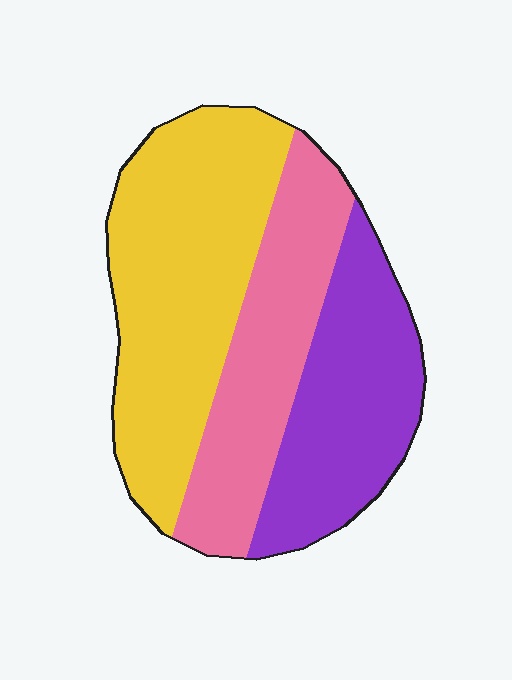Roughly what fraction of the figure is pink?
Pink takes up between a quarter and a half of the figure.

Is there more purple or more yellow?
Yellow.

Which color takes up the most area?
Yellow, at roughly 45%.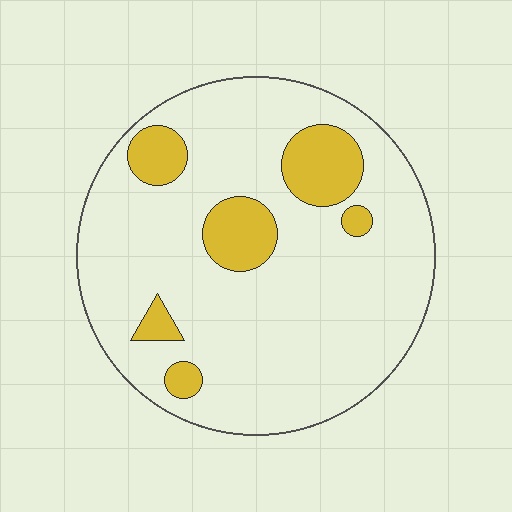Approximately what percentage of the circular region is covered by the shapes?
Approximately 15%.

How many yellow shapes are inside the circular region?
6.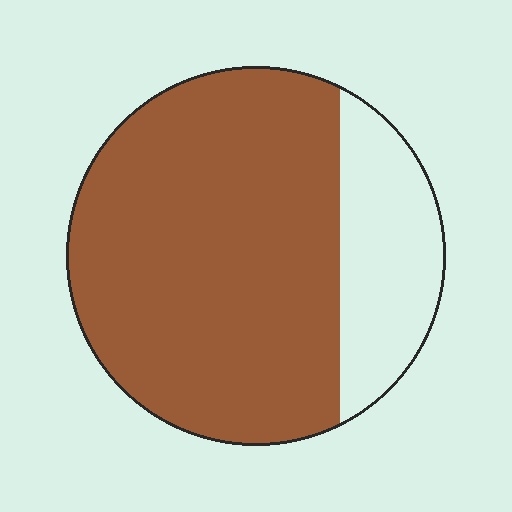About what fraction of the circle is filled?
About three quarters (3/4).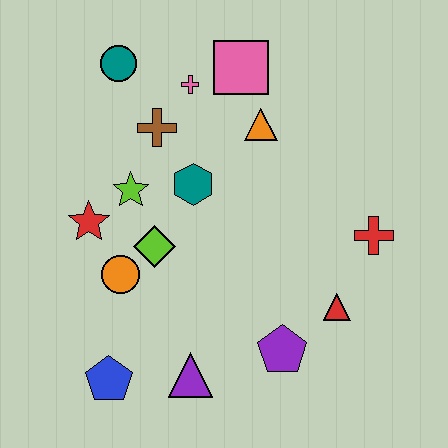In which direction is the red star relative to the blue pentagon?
The red star is above the blue pentagon.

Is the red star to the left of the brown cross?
Yes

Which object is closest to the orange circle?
The lime diamond is closest to the orange circle.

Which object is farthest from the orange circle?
The red cross is farthest from the orange circle.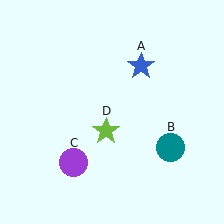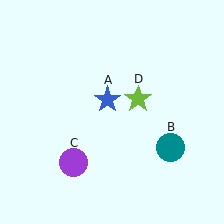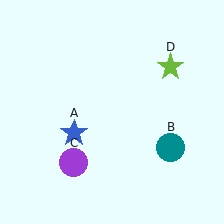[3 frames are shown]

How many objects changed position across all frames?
2 objects changed position: blue star (object A), lime star (object D).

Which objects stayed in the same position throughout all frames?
Teal circle (object B) and purple circle (object C) remained stationary.